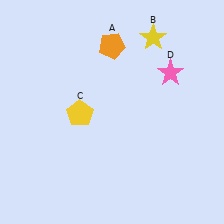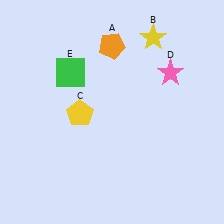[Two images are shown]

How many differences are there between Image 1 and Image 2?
There is 1 difference between the two images.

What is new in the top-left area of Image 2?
A green square (E) was added in the top-left area of Image 2.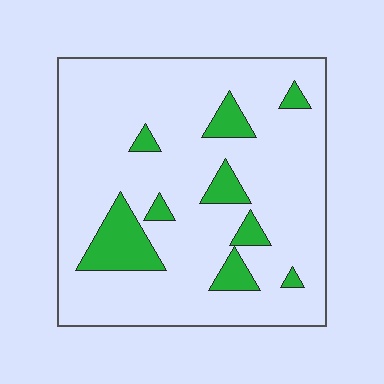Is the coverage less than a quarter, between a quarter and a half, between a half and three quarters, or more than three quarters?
Less than a quarter.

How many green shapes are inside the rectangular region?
9.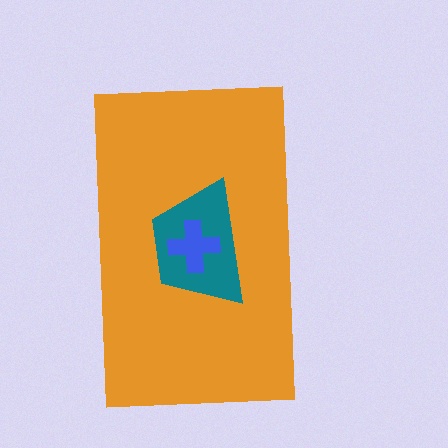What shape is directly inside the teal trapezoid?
The blue cross.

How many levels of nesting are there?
3.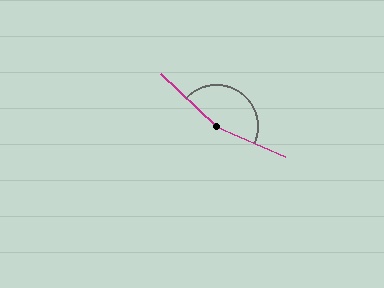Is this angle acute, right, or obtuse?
It is obtuse.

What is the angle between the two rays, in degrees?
Approximately 160 degrees.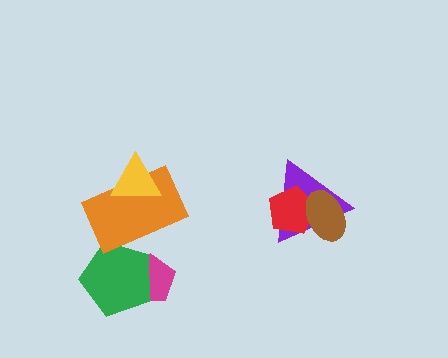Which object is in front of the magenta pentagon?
The green pentagon is in front of the magenta pentagon.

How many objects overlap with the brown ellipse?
2 objects overlap with the brown ellipse.